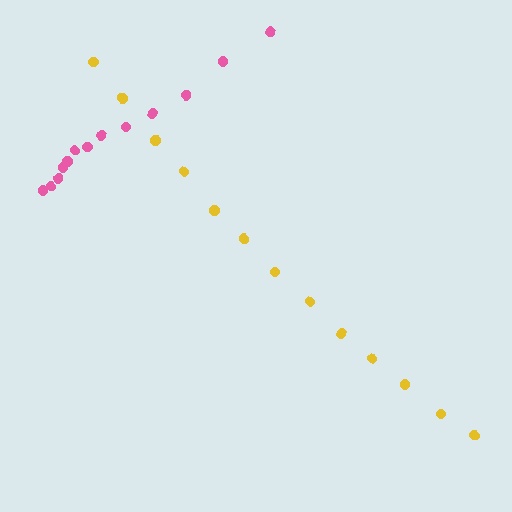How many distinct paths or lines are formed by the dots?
There are 2 distinct paths.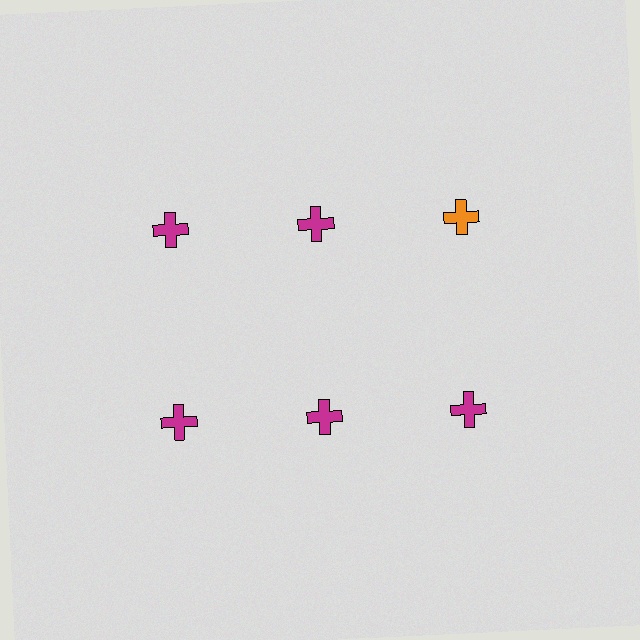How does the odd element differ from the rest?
It has a different color: orange instead of magenta.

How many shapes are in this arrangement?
There are 6 shapes arranged in a grid pattern.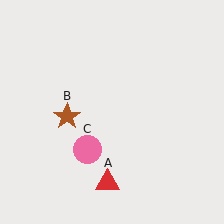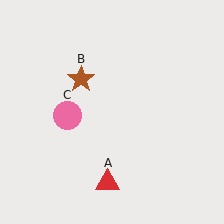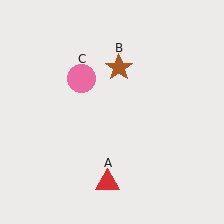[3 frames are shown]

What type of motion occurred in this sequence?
The brown star (object B), pink circle (object C) rotated clockwise around the center of the scene.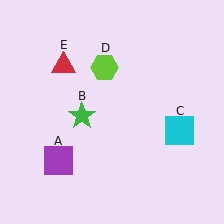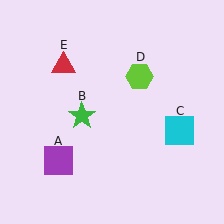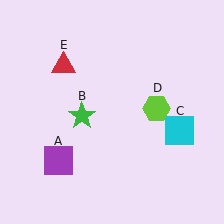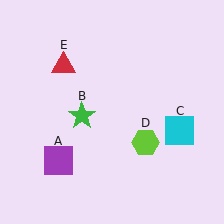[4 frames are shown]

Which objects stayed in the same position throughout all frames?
Purple square (object A) and green star (object B) and cyan square (object C) and red triangle (object E) remained stationary.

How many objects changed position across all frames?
1 object changed position: lime hexagon (object D).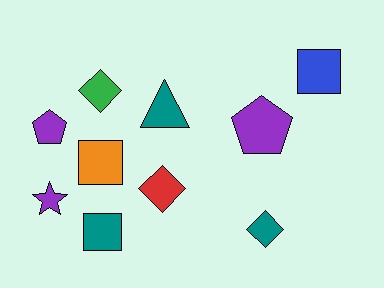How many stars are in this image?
There is 1 star.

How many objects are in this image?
There are 10 objects.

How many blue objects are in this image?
There is 1 blue object.